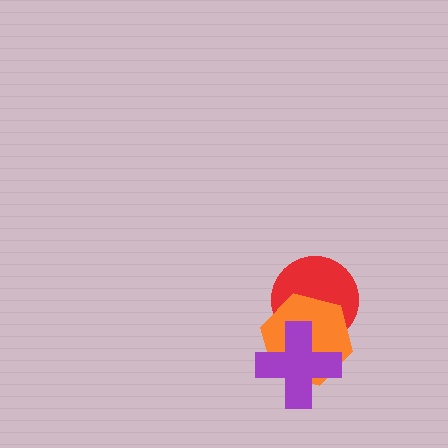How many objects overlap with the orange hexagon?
2 objects overlap with the orange hexagon.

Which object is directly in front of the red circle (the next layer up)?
The orange hexagon is directly in front of the red circle.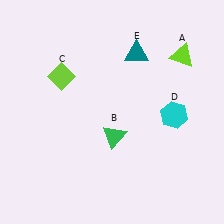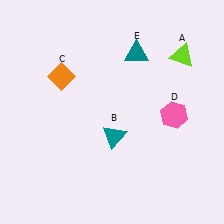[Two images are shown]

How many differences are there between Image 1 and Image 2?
There are 3 differences between the two images.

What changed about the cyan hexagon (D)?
In Image 1, D is cyan. In Image 2, it changed to pink.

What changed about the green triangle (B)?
In Image 1, B is green. In Image 2, it changed to teal.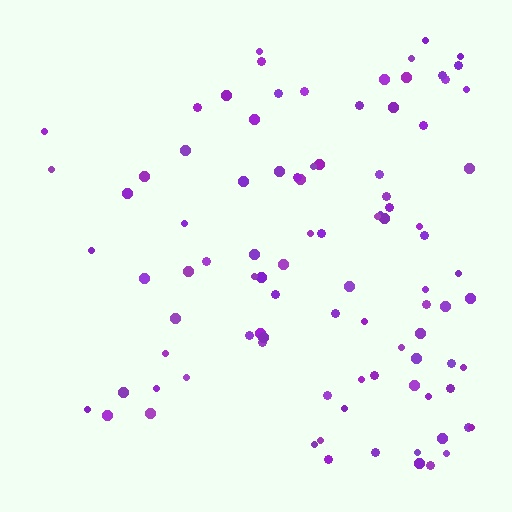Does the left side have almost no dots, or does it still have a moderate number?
Still a moderate number, just noticeably fewer than the right.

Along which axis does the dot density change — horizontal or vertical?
Horizontal.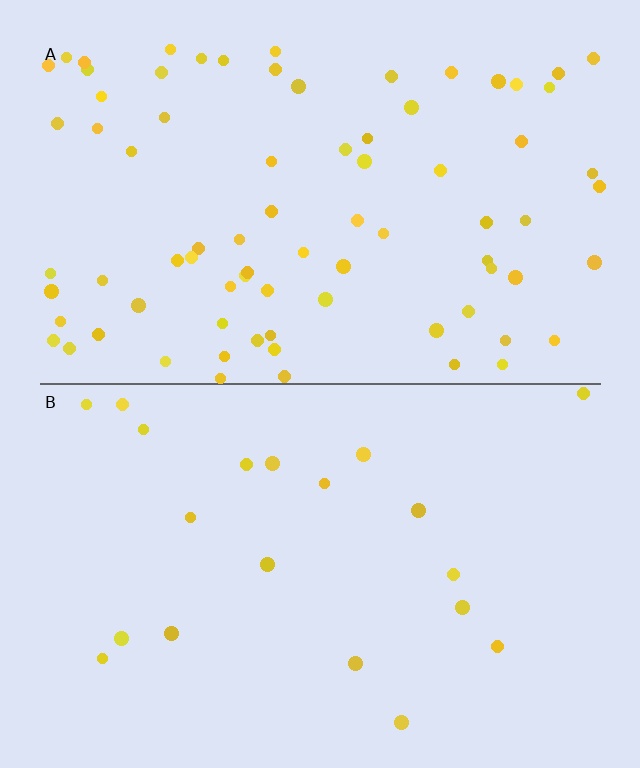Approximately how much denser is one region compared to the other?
Approximately 3.9× — region A over region B.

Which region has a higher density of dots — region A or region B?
A (the top).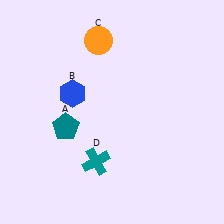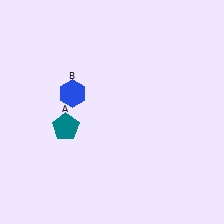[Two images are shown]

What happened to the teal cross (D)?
The teal cross (D) was removed in Image 2. It was in the bottom-left area of Image 1.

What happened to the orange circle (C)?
The orange circle (C) was removed in Image 2. It was in the top-left area of Image 1.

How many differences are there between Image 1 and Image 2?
There are 2 differences between the two images.